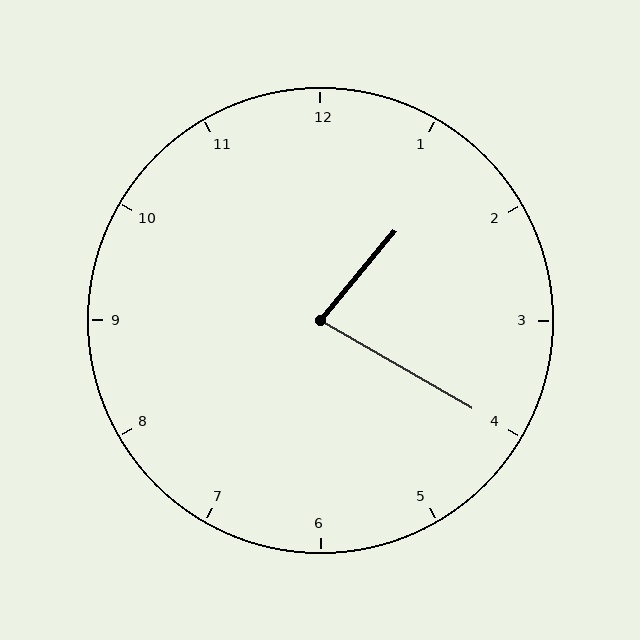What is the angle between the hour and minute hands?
Approximately 80 degrees.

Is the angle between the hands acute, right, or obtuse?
It is acute.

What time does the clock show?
1:20.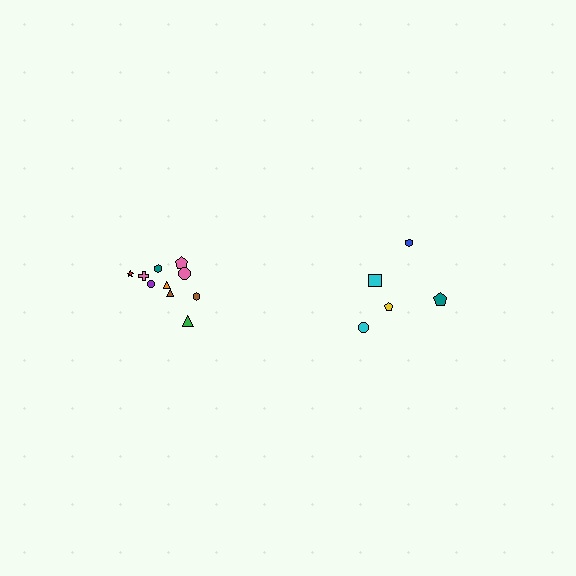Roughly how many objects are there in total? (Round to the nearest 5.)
Roughly 15 objects in total.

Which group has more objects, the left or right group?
The left group.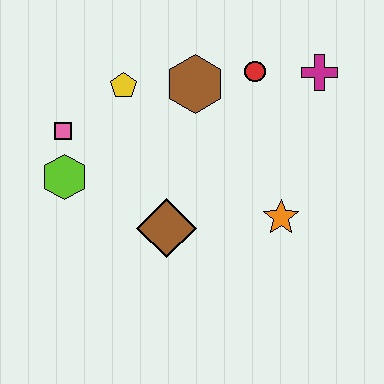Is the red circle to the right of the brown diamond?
Yes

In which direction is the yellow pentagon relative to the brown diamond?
The yellow pentagon is above the brown diamond.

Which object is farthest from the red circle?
The lime hexagon is farthest from the red circle.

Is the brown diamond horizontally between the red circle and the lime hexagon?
Yes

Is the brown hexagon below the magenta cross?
Yes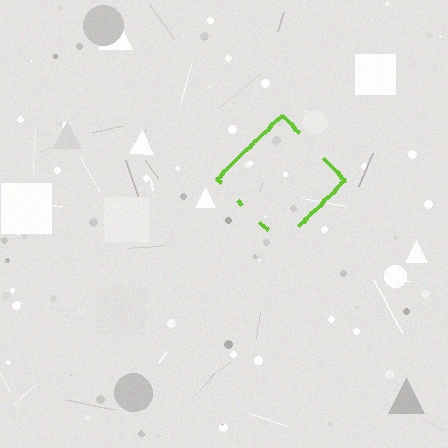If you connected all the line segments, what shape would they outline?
They would outline a diamond.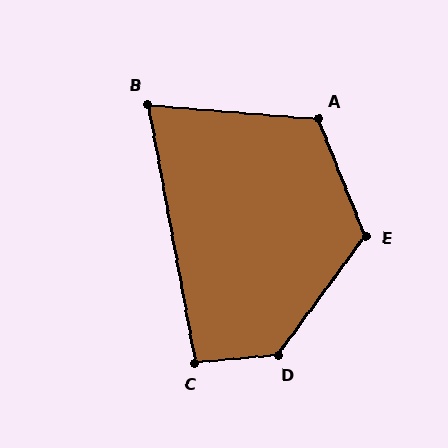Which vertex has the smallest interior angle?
B, at approximately 75 degrees.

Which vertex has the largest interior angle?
D, at approximately 132 degrees.